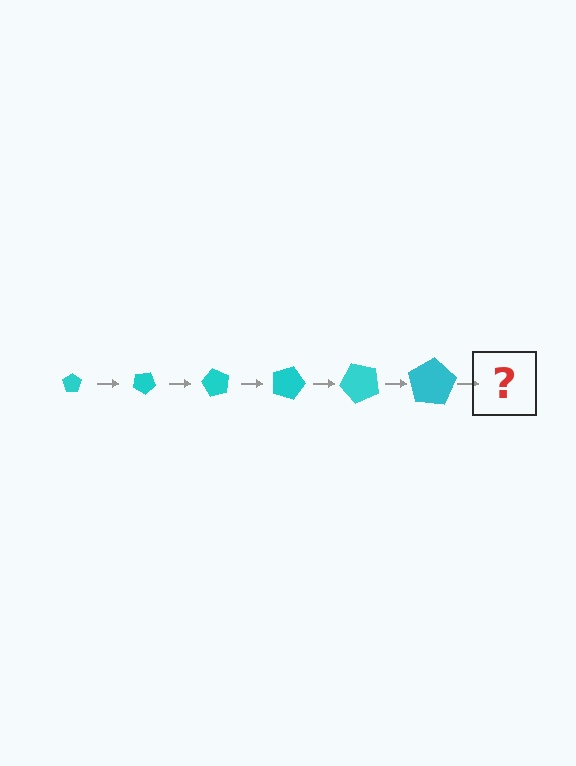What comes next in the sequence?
The next element should be a pentagon, larger than the previous one and rotated 180 degrees from the start.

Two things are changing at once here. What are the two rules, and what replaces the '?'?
The two rules are that the pentagon grows larger each step and it rotates 30 degrees each step. The '?' should be a pentagon, larger than the previous one and rotated 180 degrees from the start.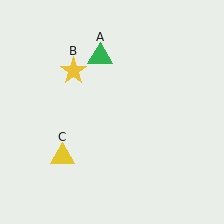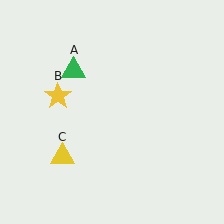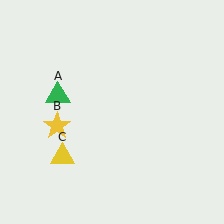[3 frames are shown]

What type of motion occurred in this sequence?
The green triangle (object A), yellow star (object B) rotated counterclockwise around the center of the scene.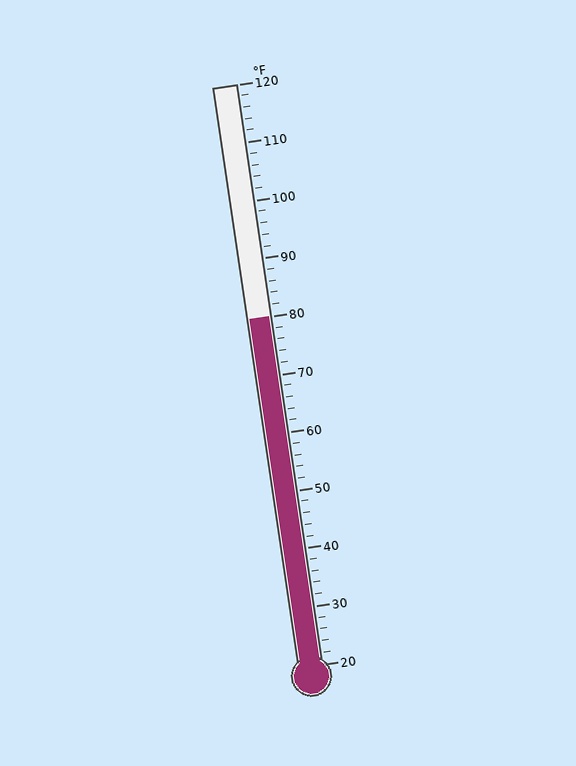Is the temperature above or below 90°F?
The temperature is below 90°F.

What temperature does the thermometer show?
The thermometer shows approximately 80°F.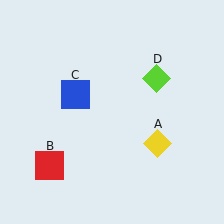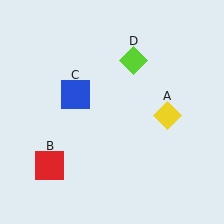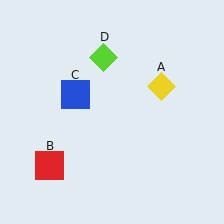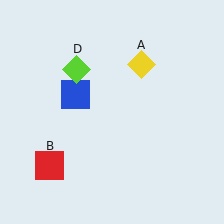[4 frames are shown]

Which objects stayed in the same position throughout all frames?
Red square (object B) and blue square (object C) remained stationary.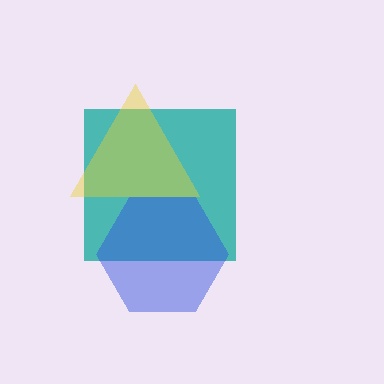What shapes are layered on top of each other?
The layered shapes are: a teal square, a blue hexagon, a yellow triangle.